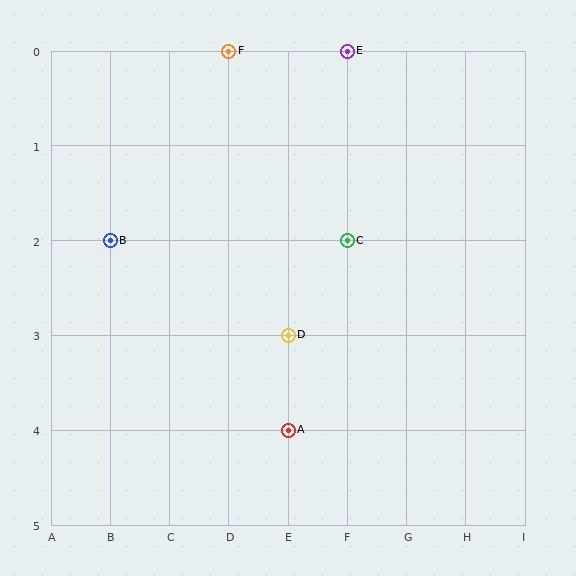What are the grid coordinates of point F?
Point F is at grid coordinates (D, 0).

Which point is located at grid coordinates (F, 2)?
Point C is at (F, 2).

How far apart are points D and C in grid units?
Points D and C are 1 column and 1 row apart (about 1.4 grid units diagonally).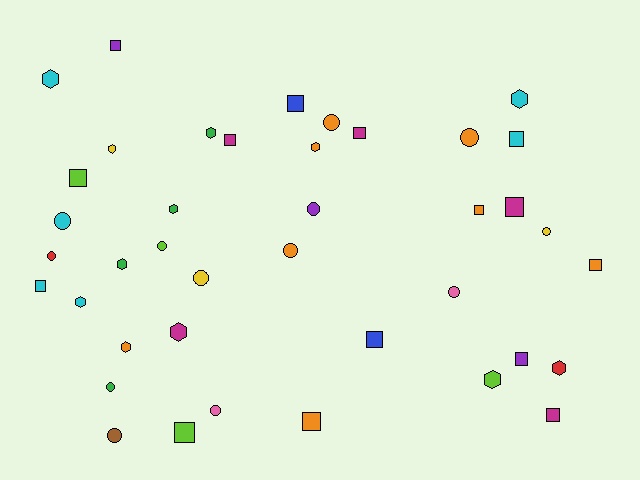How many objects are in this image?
There are 40 objects.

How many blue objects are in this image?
There are 2 blue objects.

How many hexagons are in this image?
There are 12 hexagons.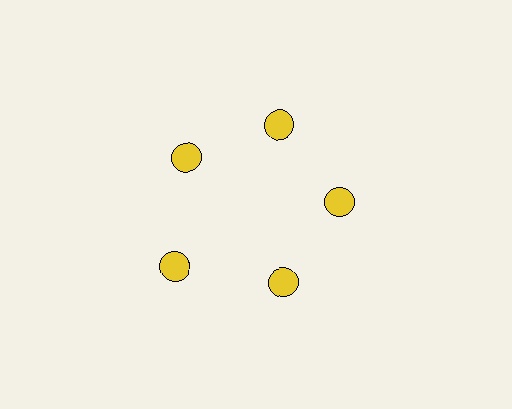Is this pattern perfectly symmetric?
No. The 5 yellow circles are arranged in a ring, but one element near the 8 o'clock position is pushed outward from the center, breaking the 5-fold rotational symmetry.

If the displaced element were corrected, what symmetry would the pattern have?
It would have 5-fold rotational symmetry — the pattern would map onto itself every 72 degrees.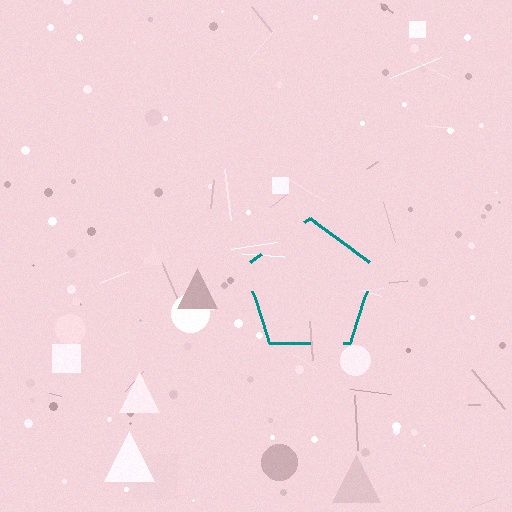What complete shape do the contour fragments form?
The contour fragments form a pentagon.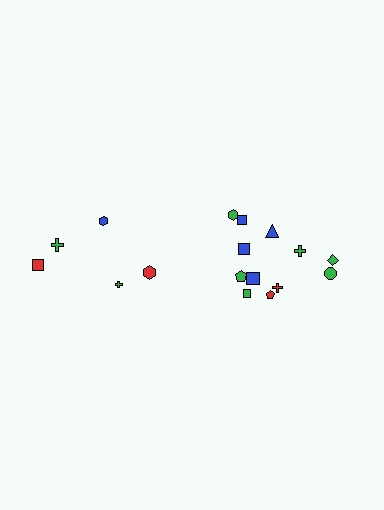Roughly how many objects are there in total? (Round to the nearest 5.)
Roughly 15 objects in total.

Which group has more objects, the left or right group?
The right group.